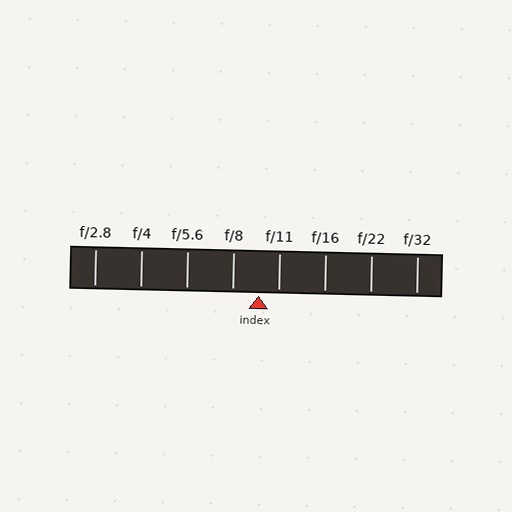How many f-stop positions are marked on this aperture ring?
There are 8 f-stop positions marked.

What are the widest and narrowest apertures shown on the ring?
The widest aperture shown is f/2.8 and the narrowest is f/32.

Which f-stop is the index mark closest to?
The index mark is closest to f/11.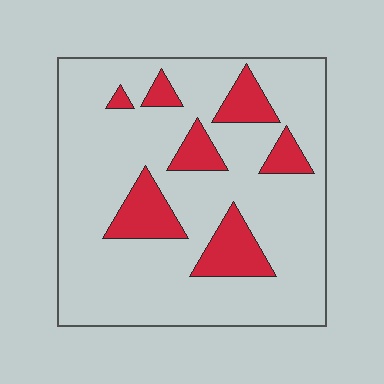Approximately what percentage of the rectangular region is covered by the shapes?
Approximately 20%.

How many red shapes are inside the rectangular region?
7.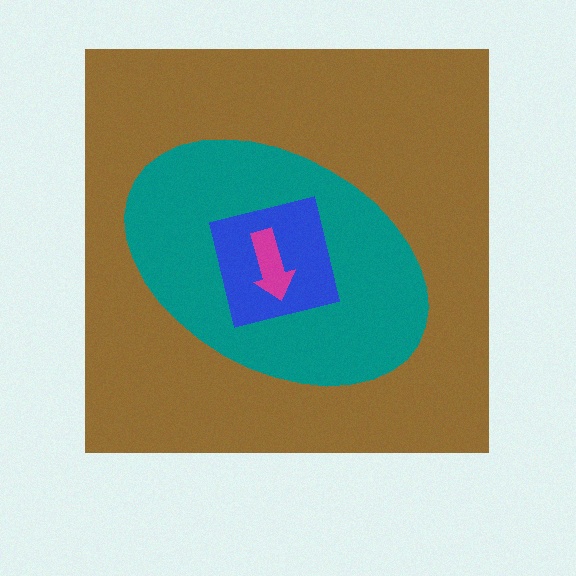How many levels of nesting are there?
4.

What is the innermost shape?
The magenta arrow.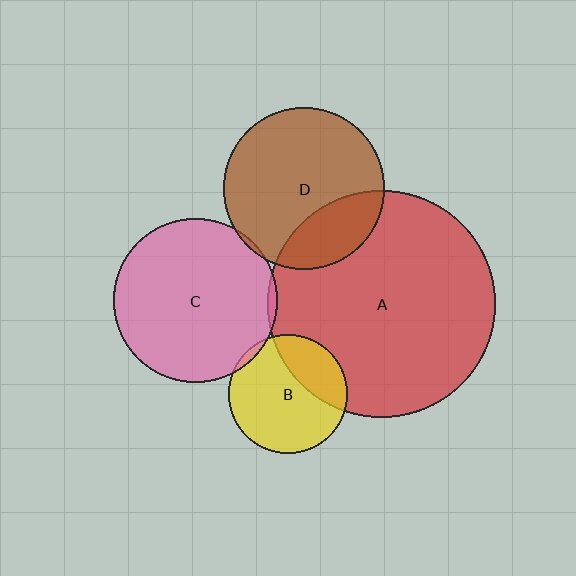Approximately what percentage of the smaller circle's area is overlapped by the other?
Approximately 30%.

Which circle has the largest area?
Circle A (red).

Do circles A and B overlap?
Yes.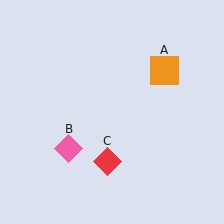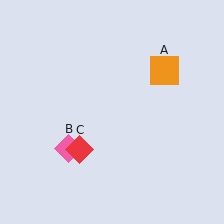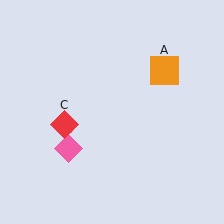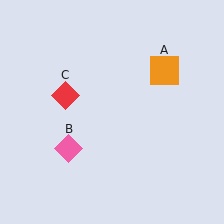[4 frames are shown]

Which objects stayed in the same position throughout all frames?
Orange square (object A) and pink diamond (object B) remained stationary.